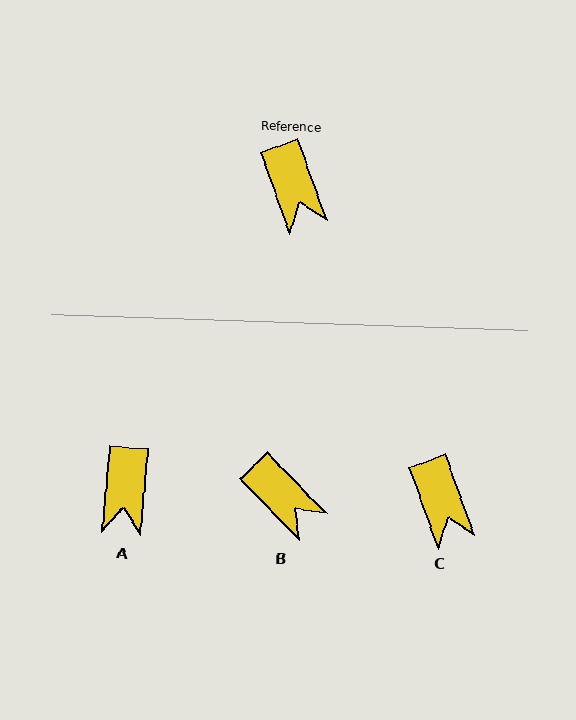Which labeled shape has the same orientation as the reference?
C.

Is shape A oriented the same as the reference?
No, it is off by about 25 degrees.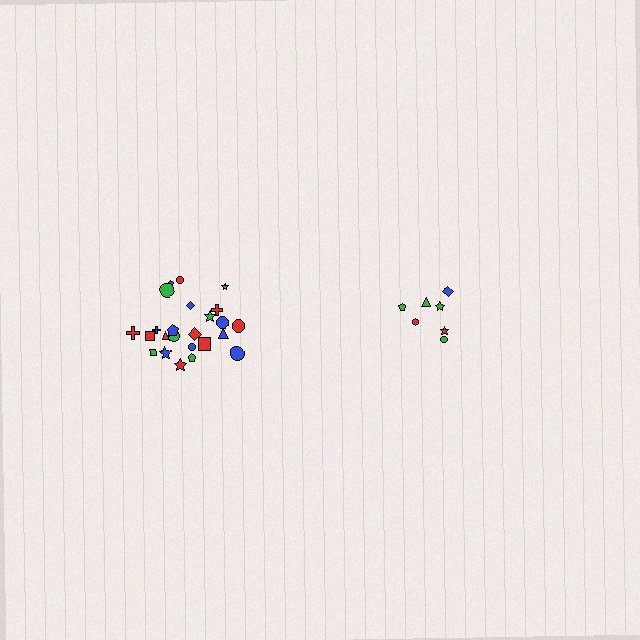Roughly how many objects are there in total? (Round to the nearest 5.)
Roughly 30 objects in total.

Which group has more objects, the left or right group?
The left group.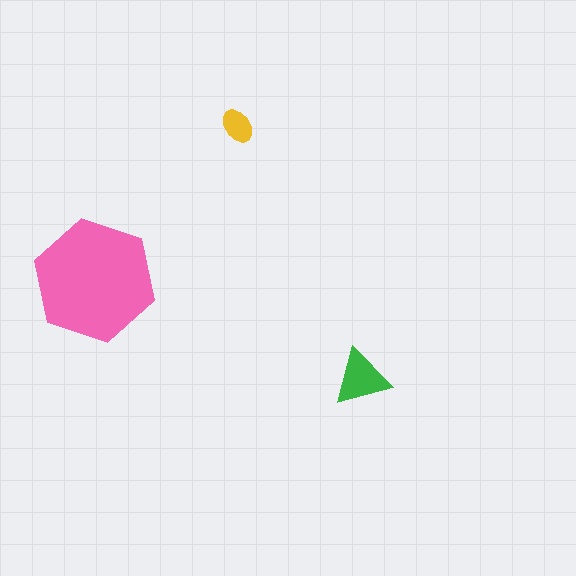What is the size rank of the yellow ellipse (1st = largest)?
3rd.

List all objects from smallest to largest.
The yellow ellipse, the green triangle, the pink hexagon.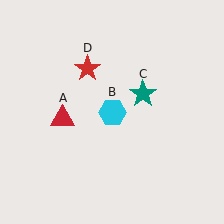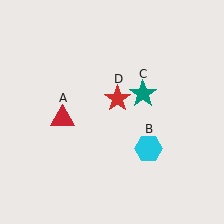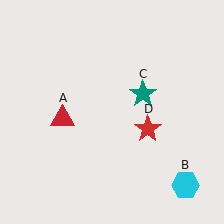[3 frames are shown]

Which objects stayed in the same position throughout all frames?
Red triangle (object A) and teal star (object C) remained stationary.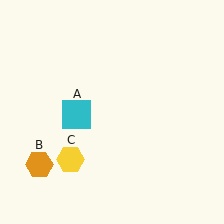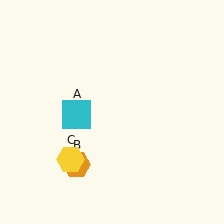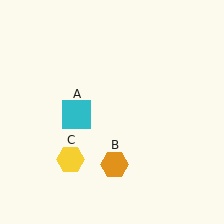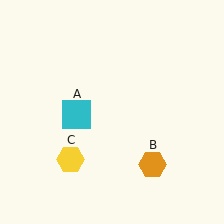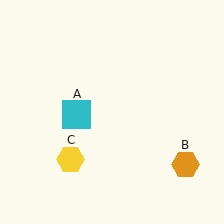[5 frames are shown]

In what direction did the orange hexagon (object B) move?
The orange hexagon (object B) moved right.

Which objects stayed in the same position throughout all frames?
Cyan square (object A) and yellow hexagon (object C) remained stationary.